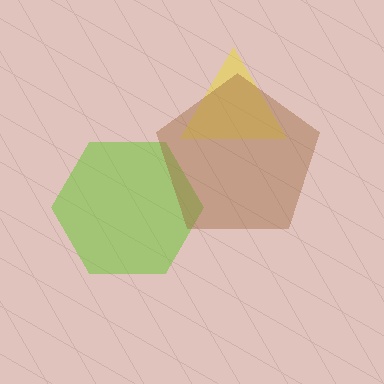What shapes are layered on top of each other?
The layered shapes are: a yellow triangle, a lime hexagon, a brown pentagon.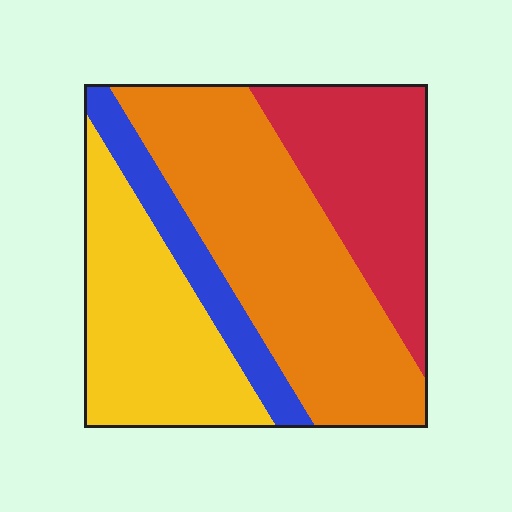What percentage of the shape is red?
Red takes up about one quarter (1/4) of the shape.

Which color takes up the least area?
Blue, at roughly 10%.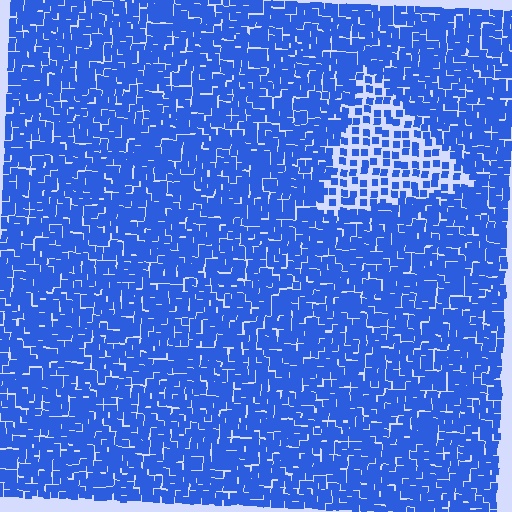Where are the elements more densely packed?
The elements are more densely packed outside the triangle boundary.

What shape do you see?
I see a triangle.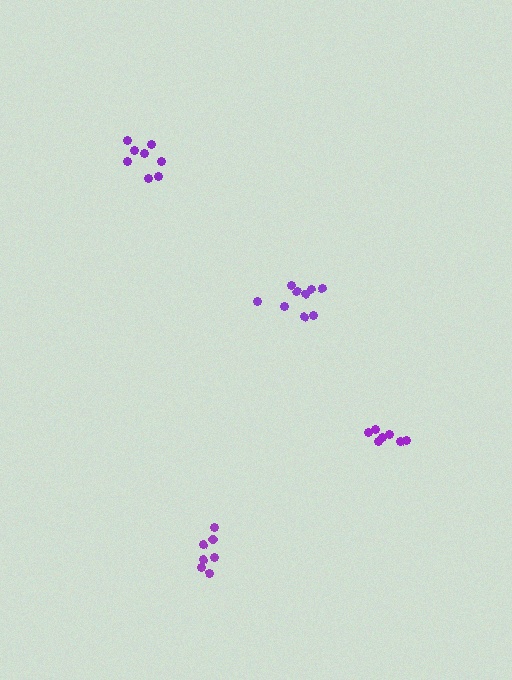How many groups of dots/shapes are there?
There are 4 groups.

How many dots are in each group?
Group 1: 7 dots, Group 2: 9 dots, Group 3: 7 dots, Group 4: 8 dots (31 total).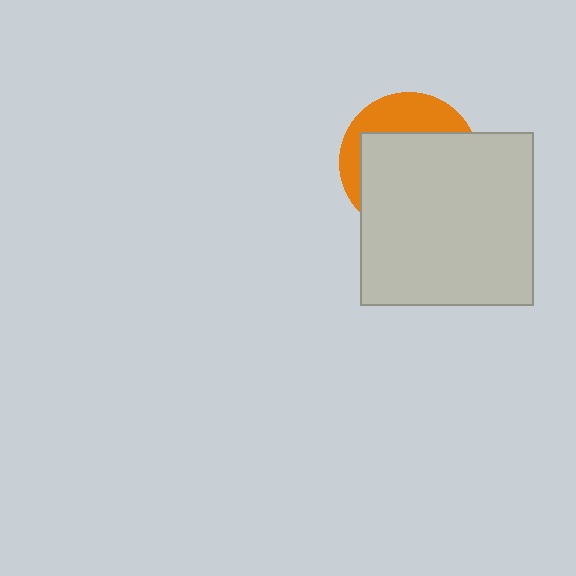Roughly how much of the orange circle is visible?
A small part of it is visible (roughly 31%).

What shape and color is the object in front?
The object in front is a light gray square.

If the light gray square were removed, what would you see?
You would see the complete orange circle.